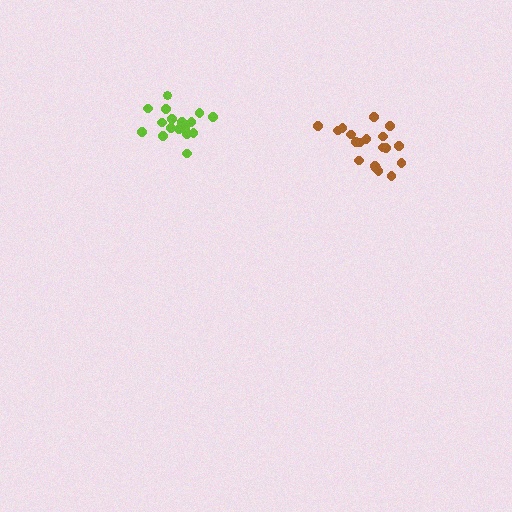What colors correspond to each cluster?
The clusters are colored: brown, lime.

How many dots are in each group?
Group 1: 19 dots, Group 2: 18 dots (37 total).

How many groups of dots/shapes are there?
There are 2 groups.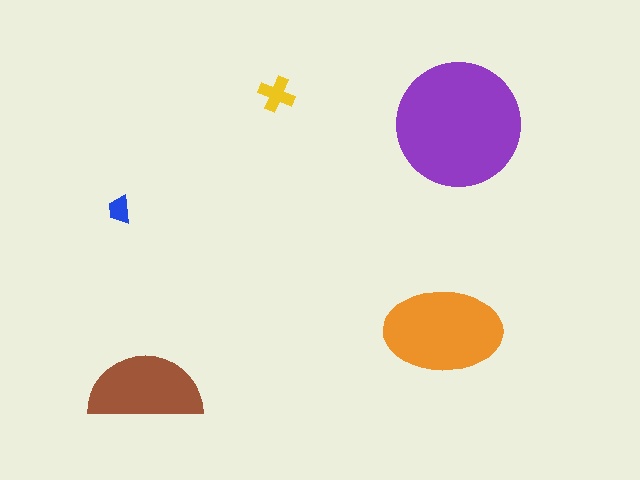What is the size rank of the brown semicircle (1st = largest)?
3rd.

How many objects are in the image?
There are 5 objects in the image.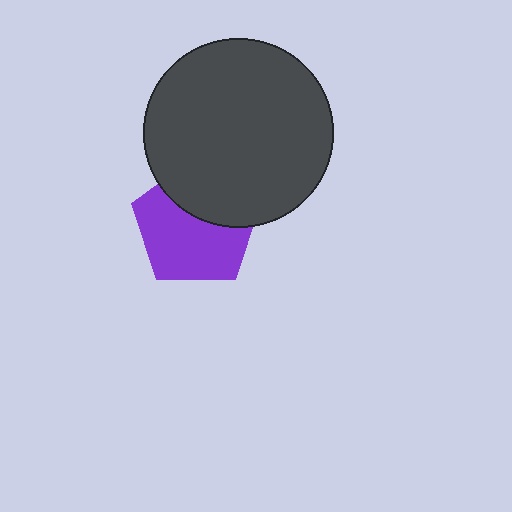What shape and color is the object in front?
The object in front is a dark gray circle.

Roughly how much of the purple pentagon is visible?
About half of it is visible (roughly 62%).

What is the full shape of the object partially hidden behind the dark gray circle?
The partially hidden object is a purple pentagon.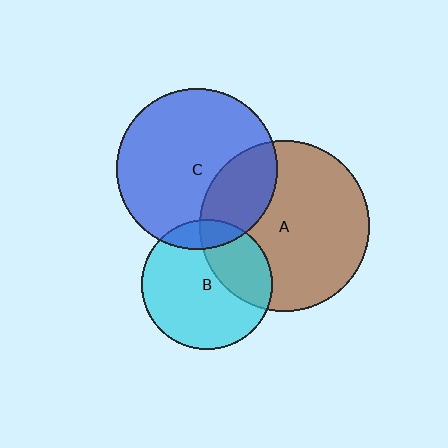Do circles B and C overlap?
Yes.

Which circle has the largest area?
Circle A (brown).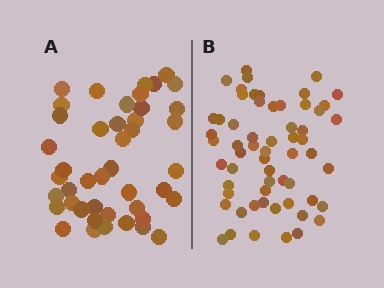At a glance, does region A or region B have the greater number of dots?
Region B (the right region) has more dots.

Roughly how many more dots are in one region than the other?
Region B has approximately 15 more dots than region A.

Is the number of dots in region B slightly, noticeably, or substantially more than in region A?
Region B has noticeably more, but not dramatically so. The ratio is roughly 1.4 to 1.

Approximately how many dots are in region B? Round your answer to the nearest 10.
About 60 dots.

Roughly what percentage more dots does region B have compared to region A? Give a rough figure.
About 35% more.